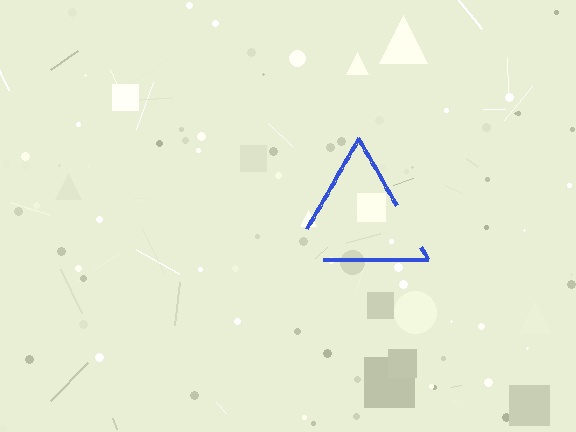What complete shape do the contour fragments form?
The contour fragments form a triangle.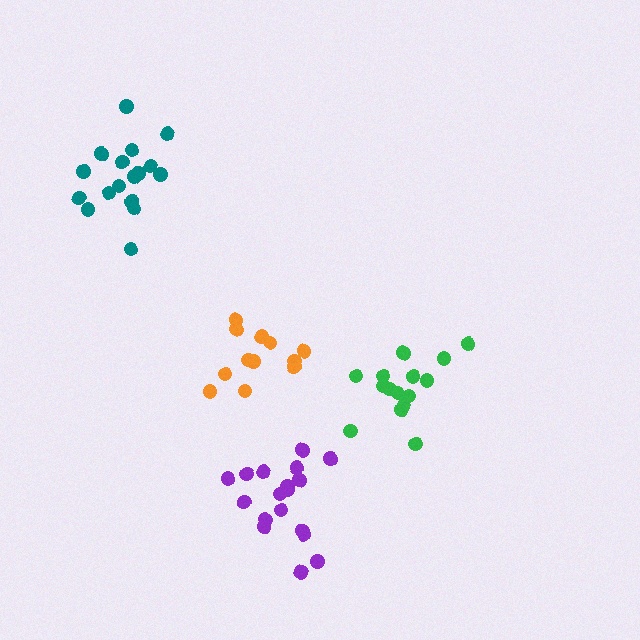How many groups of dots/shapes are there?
There are 4 groups.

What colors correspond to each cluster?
The clusters are colored: orange, green, teal, purple.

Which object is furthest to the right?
The green cluster is rightmost.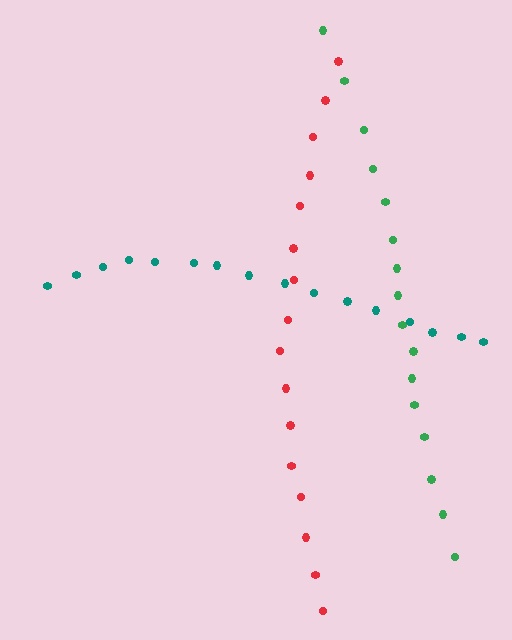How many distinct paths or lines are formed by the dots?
There are 3 distinct paths.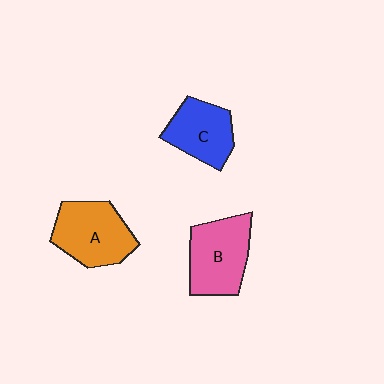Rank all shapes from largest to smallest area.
From largest to smallest: B (pink), A (orange), C (blue).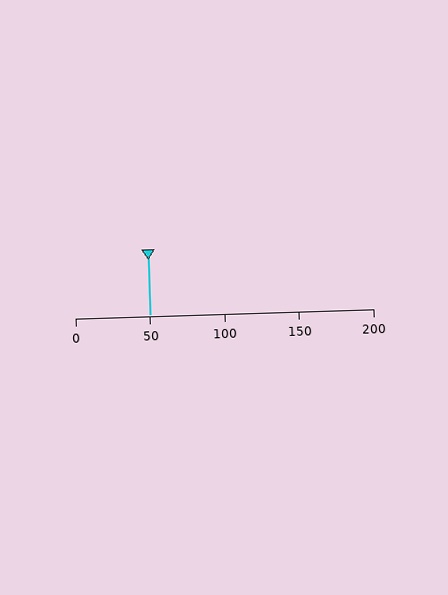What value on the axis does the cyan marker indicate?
The marker indicates approximately 50.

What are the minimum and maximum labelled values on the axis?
The axis runs from 0 to 200.